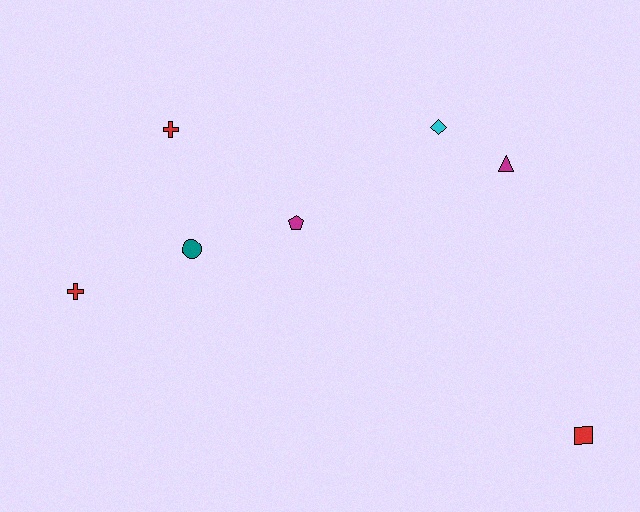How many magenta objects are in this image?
There are 2 magenta objects.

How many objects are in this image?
There are 7 objects.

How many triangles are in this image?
There is 1 triangle.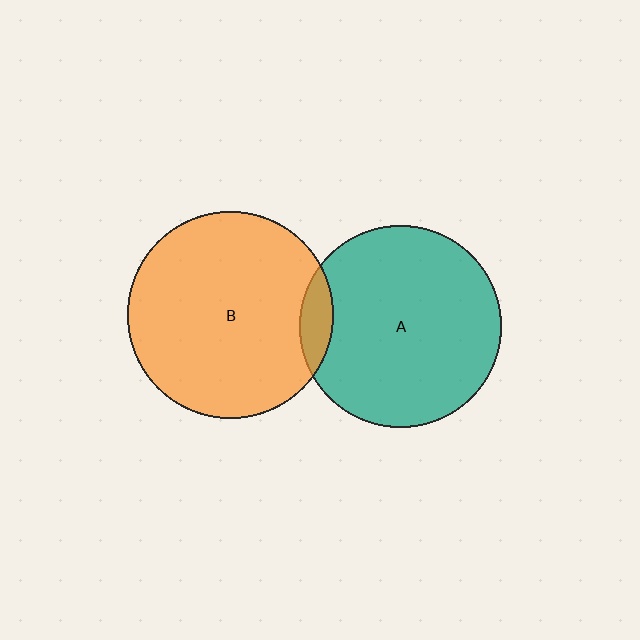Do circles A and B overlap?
Yes.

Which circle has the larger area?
Circle B (orange).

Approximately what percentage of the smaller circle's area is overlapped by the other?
Approximately 10%.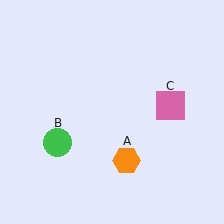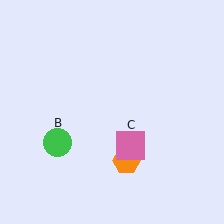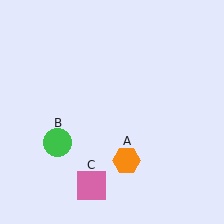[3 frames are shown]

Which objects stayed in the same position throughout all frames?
Orange hexagon (object A) and green circle (object B) remained stationary.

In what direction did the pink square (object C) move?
The pink square (object C) moved down and to the left.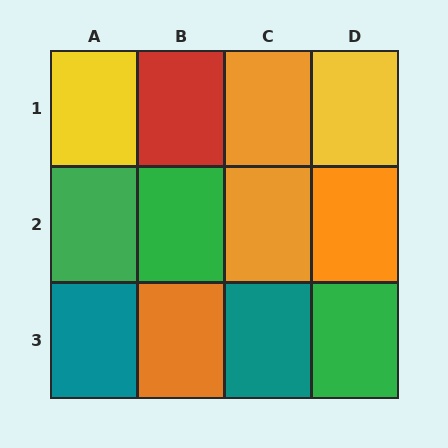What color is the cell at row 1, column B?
Red.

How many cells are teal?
2 cells are teal.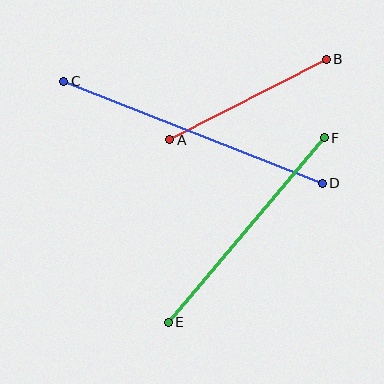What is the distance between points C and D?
The distance is approximately 278 pixels.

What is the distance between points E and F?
The distance is approximately 241 pixels.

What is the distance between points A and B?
The distance is approximately 176 pixels.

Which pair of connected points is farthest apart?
Points C and D are farthest apart.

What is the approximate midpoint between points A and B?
The midpoint is at approximately (248, 100) pixels.